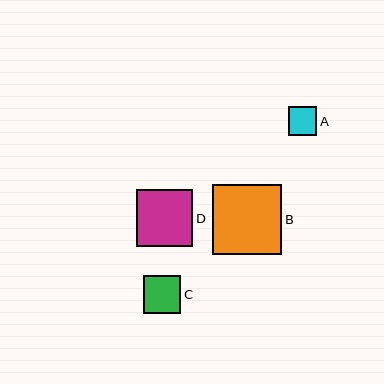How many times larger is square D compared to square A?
Square D is approximately 2.0 times the size of square A.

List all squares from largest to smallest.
From largest to smallest: B, D, C, A.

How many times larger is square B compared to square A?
Square B is approximately 2.4 times the size of square A.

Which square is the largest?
Square B is the largest with a size of approximately 69 pixels.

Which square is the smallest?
Square A is the smallest with a size of approximately 29 pixels.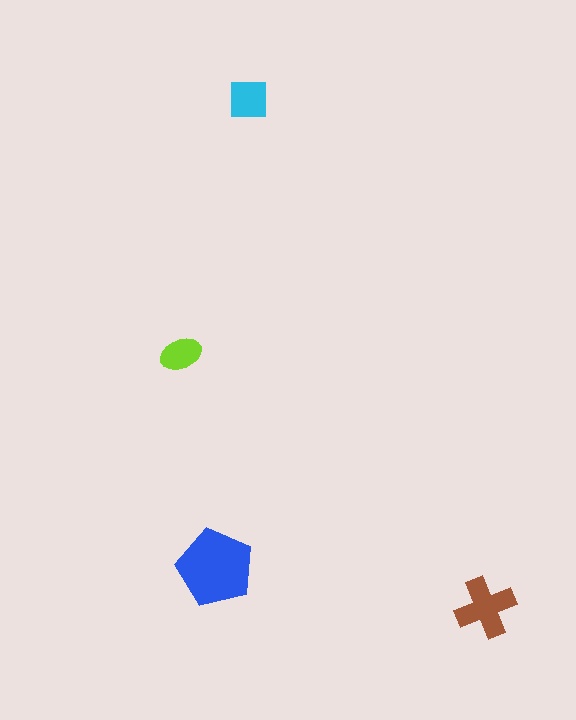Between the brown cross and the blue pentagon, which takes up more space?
The blue pentagon.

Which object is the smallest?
The lime ellipse.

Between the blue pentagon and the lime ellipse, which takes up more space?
The blue pentagon.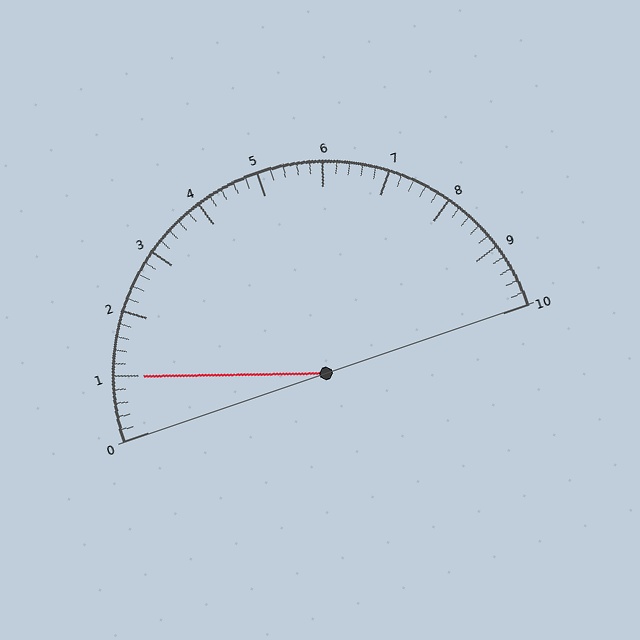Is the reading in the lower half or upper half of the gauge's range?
The reading is in the lower half of the range (0 to 10).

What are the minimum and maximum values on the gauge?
The gauge ranges from 0 to 10.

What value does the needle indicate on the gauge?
The needle indicates approximately 1.0.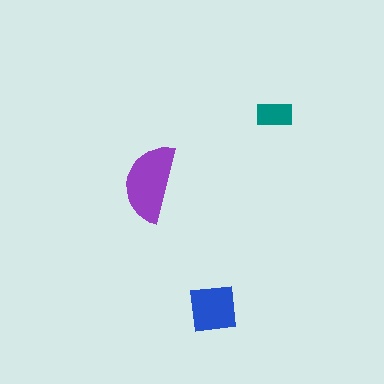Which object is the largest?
The purple semicircle.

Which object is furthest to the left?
The purple semicircle is leftmost.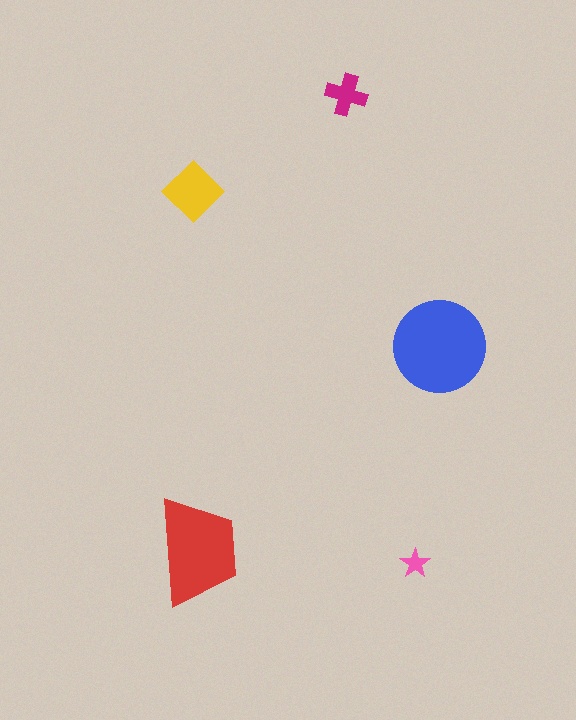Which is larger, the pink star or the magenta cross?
The magenta cross.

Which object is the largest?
The blue circle.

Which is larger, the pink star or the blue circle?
The blue circle.